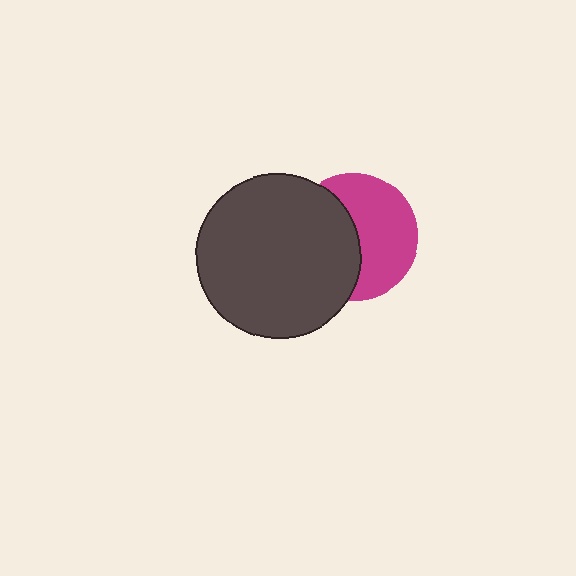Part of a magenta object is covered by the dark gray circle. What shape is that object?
It is a circle.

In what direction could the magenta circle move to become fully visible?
The magenta circle could move right. That would shift it out from behind the dark gray circle entirely.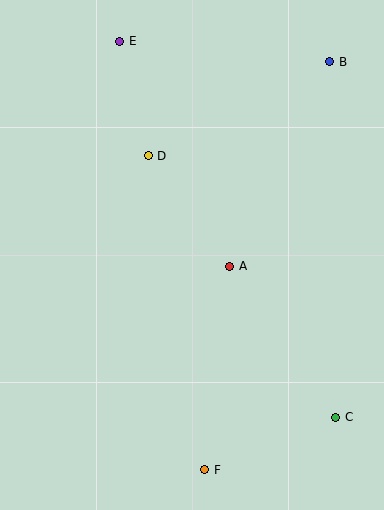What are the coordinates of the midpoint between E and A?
The midpoint between E and A is at (175, 154).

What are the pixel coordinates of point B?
Point B is at (330, 62).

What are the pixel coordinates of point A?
Point A is at (230, 266).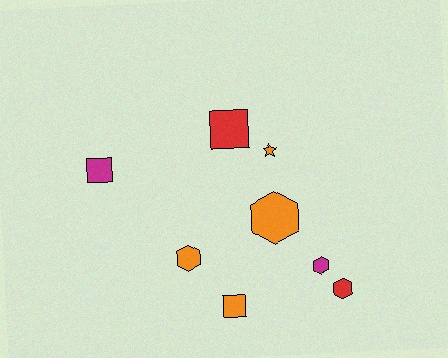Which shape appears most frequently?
Hexagon, with 4 objects.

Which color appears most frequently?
Orange, with 4 objects.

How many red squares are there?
There is 1 red square.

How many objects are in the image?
There are 8 objects.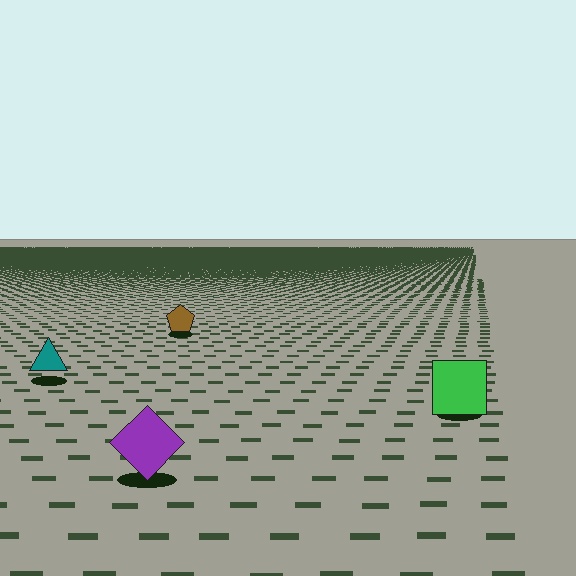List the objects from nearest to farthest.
From nearest to farthest: the purple diamond, the green square, the teal triangle, the brown pentagon.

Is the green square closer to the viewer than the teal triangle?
Yes. The green square is closer — you can tell from the texture gradient: the ground texture is coarser near it.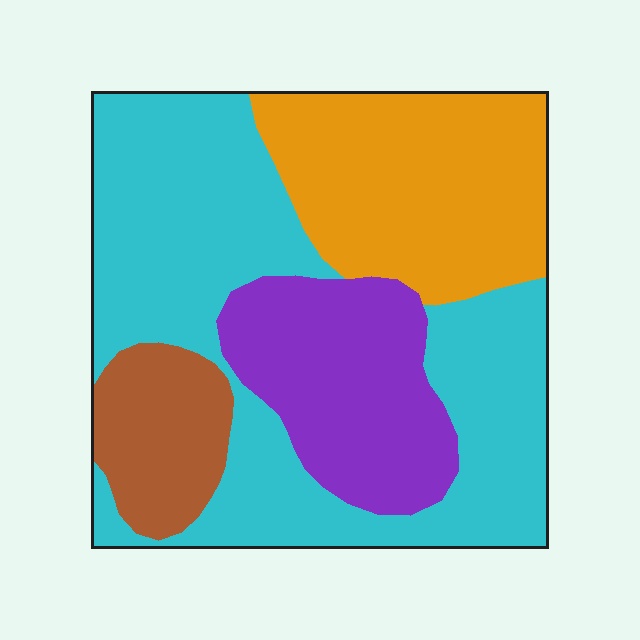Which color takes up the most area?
Cyan, at roughly 45%.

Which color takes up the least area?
Brown, at roughly 10%.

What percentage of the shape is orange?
Orange covers about 25% of the shape.